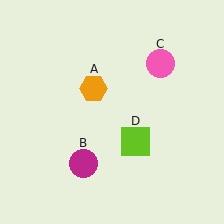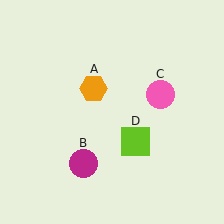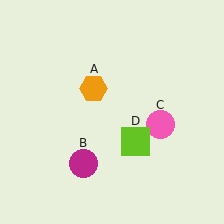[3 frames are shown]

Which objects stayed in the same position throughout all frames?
Orange hexagon (object A) and magenta circle (object B) and lime square (object D) remained stationary.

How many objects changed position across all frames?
1 object changed position: pink circle (object C).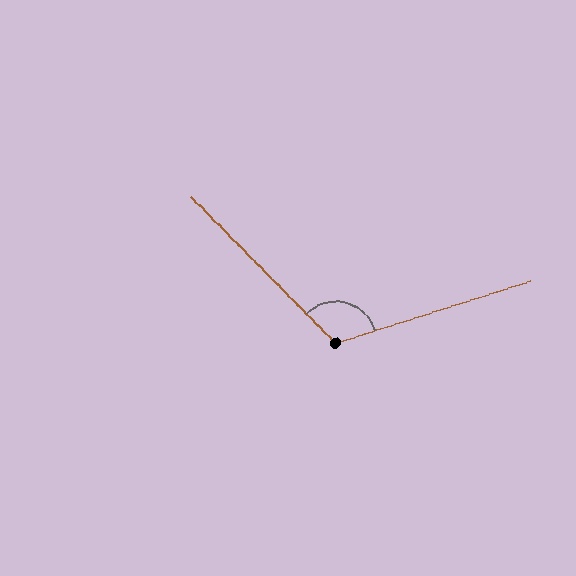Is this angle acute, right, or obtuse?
It is obtuse.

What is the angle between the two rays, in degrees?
Approximately 117 degrees.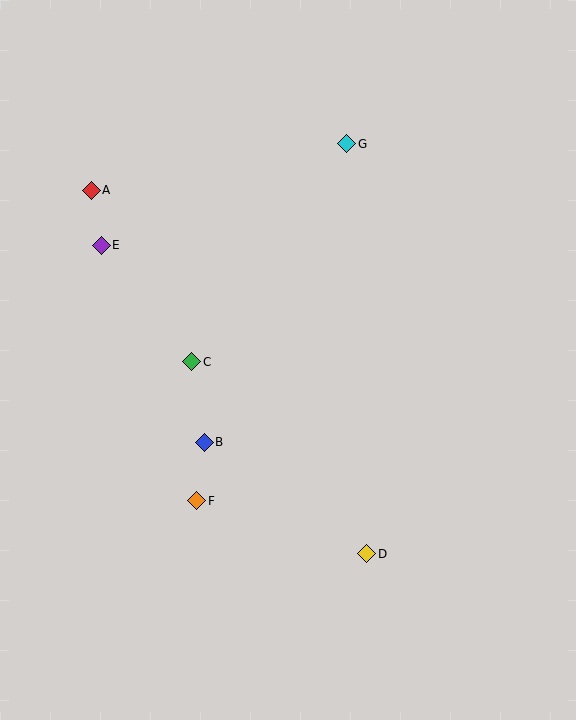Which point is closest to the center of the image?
Point C at (192, 362) is closest to the center.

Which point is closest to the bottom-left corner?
Point F is closest to the bottom-left corner.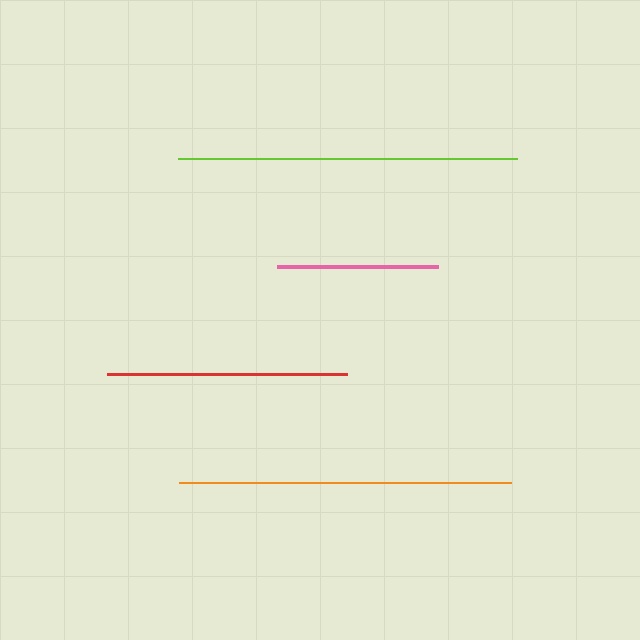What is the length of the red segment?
The red segment is approximately 240 pixels long.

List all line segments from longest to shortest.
From longest to shortest: lime, orange, red, pink.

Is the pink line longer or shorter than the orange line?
The orange line is longer than the pink line.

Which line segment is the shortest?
The pink line is the shortest at approximately 161 pixels.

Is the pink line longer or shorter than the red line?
The red line is longer than the pink line.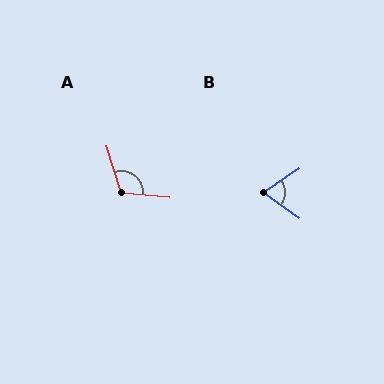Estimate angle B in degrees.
Approximately 69 degrees.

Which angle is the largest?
A, at approximately 113 degrees.